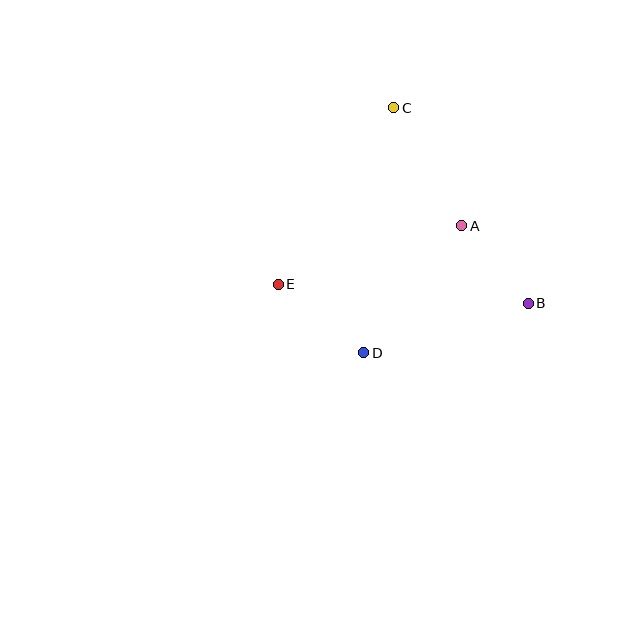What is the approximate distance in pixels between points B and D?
The distance between B and D is approximately 172 pixels.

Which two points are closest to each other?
Points A and B are closest to each other.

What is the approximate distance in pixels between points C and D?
The distance between C and D is approximately 247 pixels.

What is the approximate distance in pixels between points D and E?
The distance between D and E is approximately 109 pixels.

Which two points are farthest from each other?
Points B and E are farthest from each other.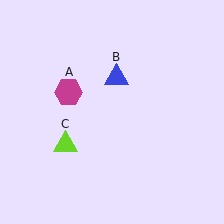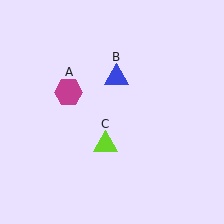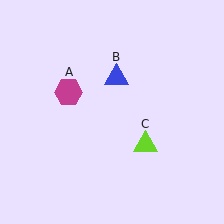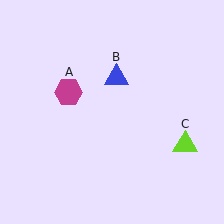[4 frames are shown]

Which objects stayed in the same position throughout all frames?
Magenta hexagon (object A) and blue triangle (object B) remained stationary.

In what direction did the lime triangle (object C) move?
The lime triangle (object C) moved right.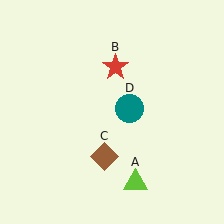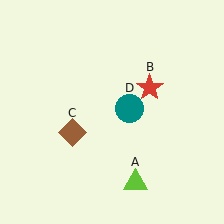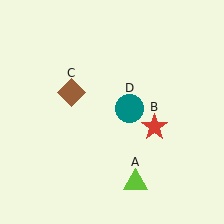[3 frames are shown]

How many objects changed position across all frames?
2 objects changed position: red star (object B), brown diamond (object C).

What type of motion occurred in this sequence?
The red star (object B), brown diamond (object C) rotated clockwise around the center of the scene.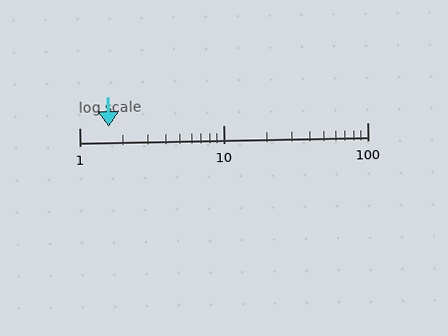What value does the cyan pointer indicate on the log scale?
The pointer indicates approximately 1.6.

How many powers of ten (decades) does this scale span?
The scale spans 2 decades, from 1 to 100.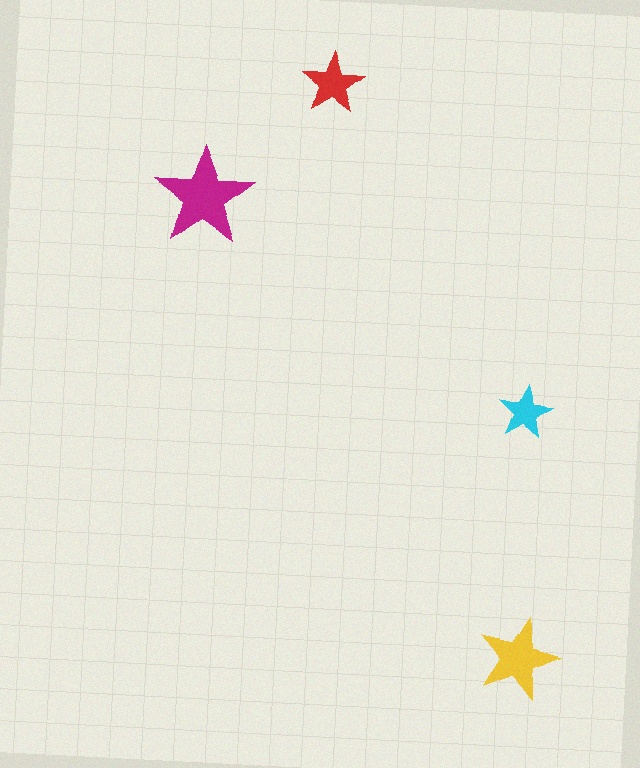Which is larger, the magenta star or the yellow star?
The magenta one.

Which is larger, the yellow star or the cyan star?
The yellow one.